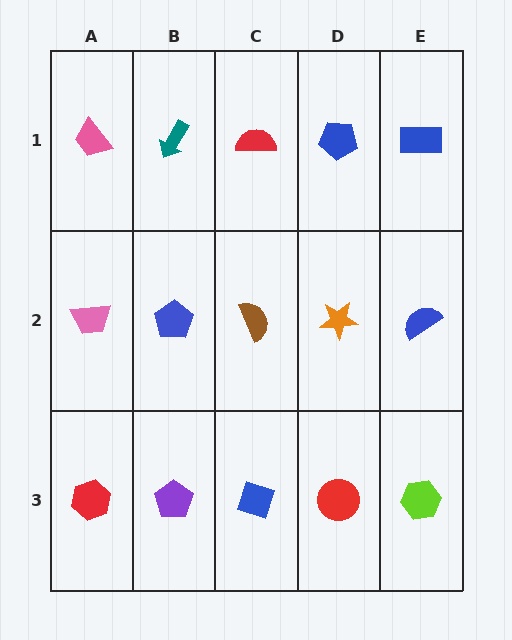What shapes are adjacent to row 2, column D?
A blue pentagon (row 1, column D), a red circle (row 3, column D), a brown semicircle (row 2, column C), a blue semicircle (row 2, column E).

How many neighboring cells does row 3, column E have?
2.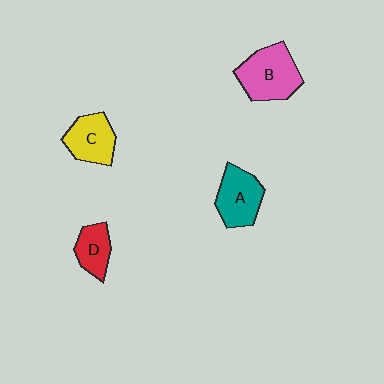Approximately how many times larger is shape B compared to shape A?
Approximately 1.2 times.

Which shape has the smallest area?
Shape D (red).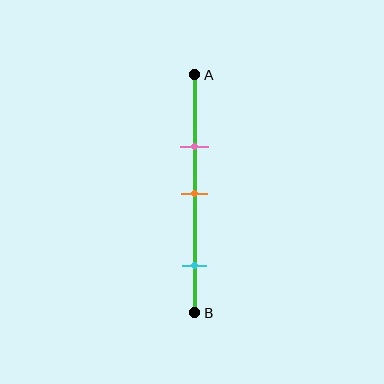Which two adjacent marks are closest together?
The pink and orange marks are the closest adjacent pair.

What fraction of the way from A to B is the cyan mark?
The cyan mark is approximately 80% (0.8) of the way from A to B.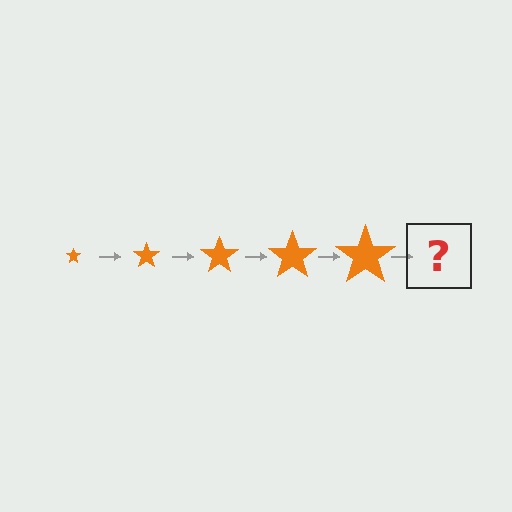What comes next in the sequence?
The next element should be an orange star, larger than the previous one.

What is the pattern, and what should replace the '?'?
The pattern is that the star gets progressively larger each step. The '?' should be an orange star, larger than the previous one.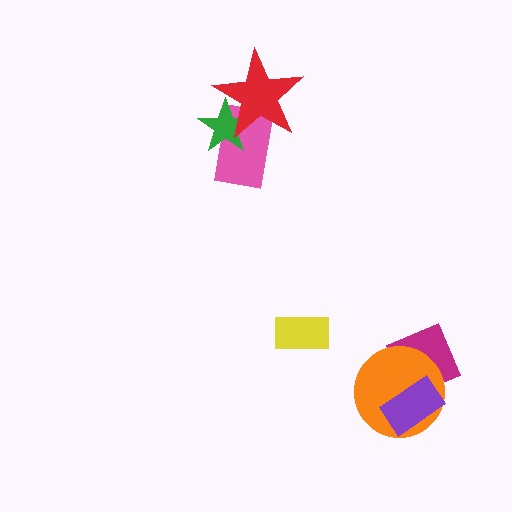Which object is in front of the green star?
The red star is in front of the green star.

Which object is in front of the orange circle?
The purple rectangle is in front of the orange circle.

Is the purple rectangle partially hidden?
No, no other shape covers it.